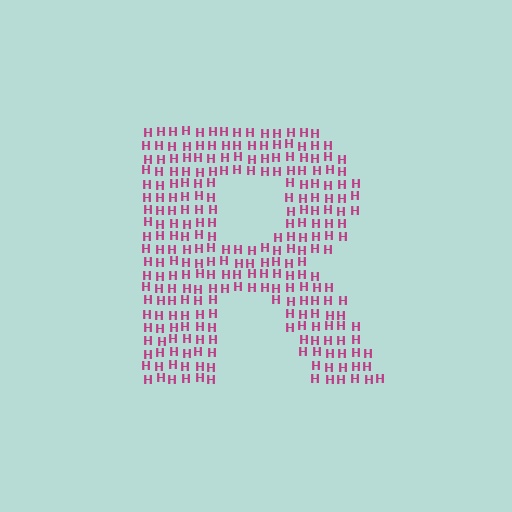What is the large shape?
The large shape is the letter R.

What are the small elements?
The small elements are letter H's.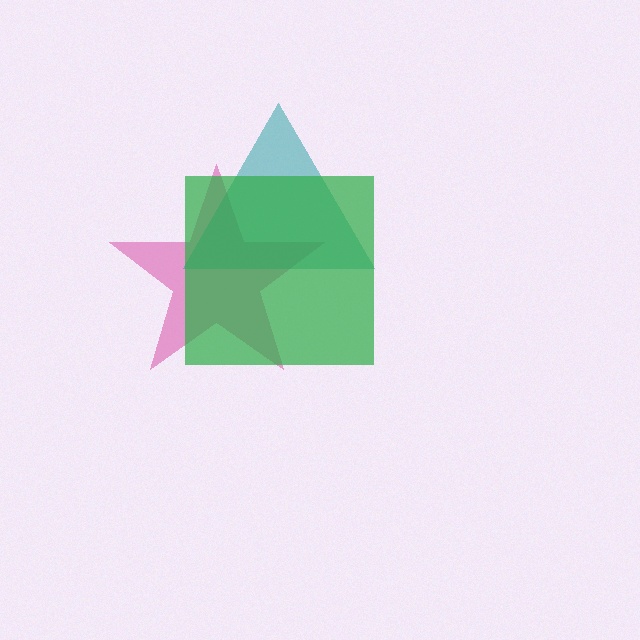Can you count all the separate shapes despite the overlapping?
Yes, there are 3 separate shapes.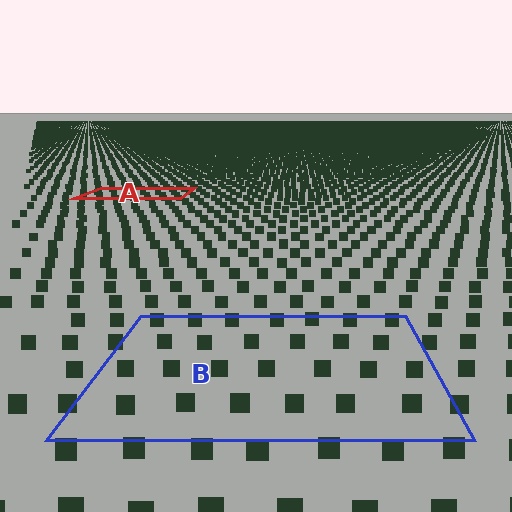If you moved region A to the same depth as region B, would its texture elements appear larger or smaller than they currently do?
They would appear larger. At a closer depth, the same texture elements are projected at a bigger on-screen size.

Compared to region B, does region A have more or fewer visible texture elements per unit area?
Region A has more texture elements per unit area — they are packed more densely because it is farther away.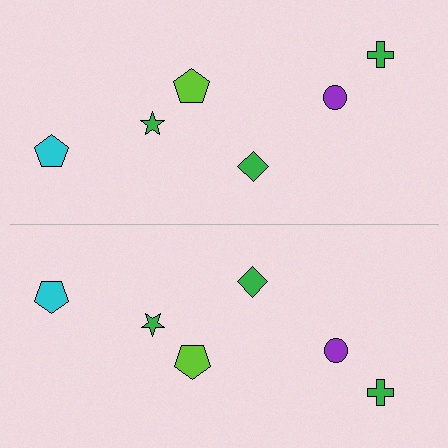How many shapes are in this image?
There are 12 shapes in this image.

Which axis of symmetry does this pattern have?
The pattern has a horizontal axis of symmetry running through the center of the image.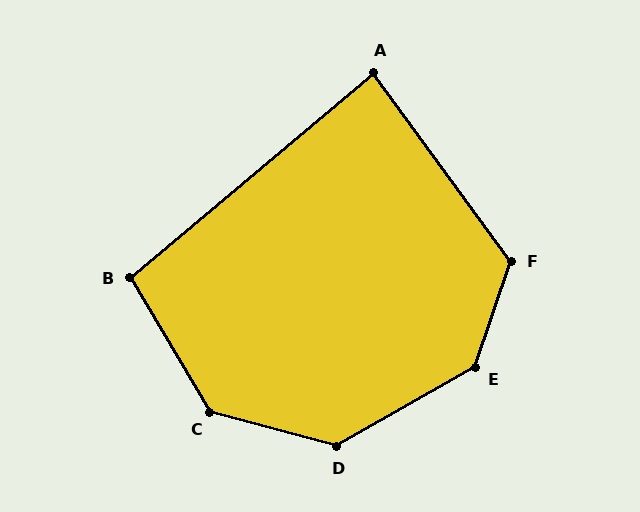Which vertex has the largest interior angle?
E, at approximately 138 degrees.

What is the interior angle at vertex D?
Approximately 135 degrees (obtuse).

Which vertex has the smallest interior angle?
A, at approximately 86 degrees.